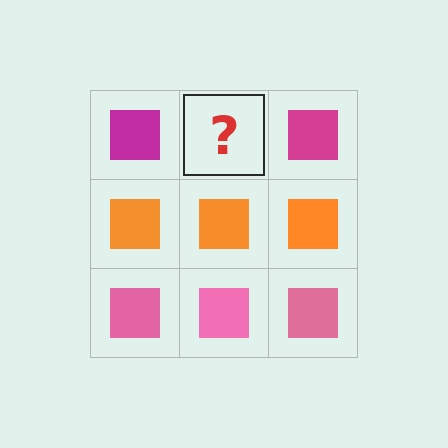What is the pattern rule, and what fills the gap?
The rule is that each row has a consistent color. The gap should be filled with a magenta square.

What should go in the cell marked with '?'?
The missing cell should contain a magenta square.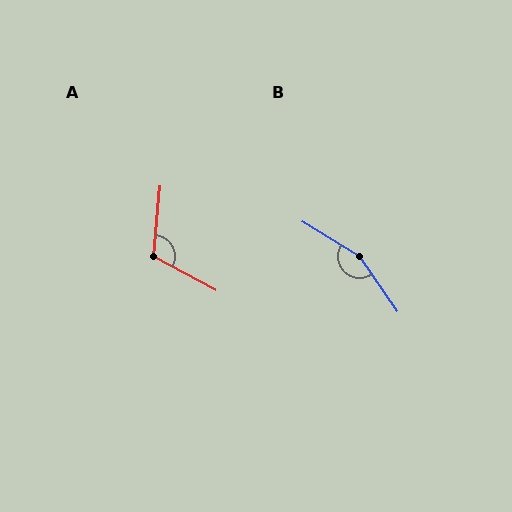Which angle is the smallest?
A, at approximately 113 degrees.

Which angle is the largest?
B, at approximately 156 degrees.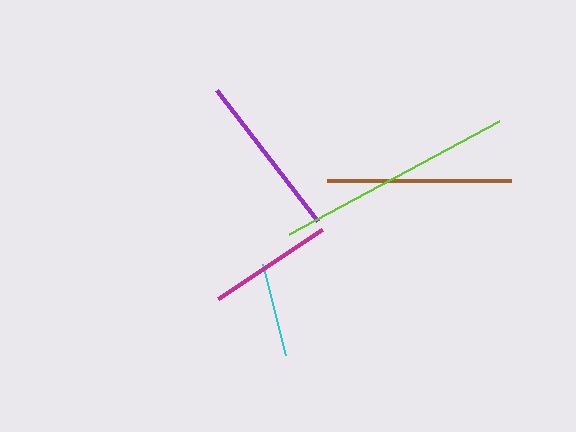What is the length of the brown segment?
The brown segment is approximately 183 pixels long.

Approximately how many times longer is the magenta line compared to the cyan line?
The magenta line is approximately 1.3 times the length of the cyan line.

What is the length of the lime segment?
The lime segment is approximately 239 pixels long.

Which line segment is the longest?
The lime line is the longest at approximately 239 pixels.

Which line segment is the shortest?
The cyan line is the shortest at approximately 94 pixels.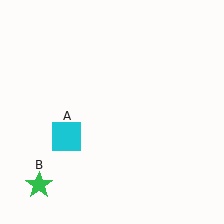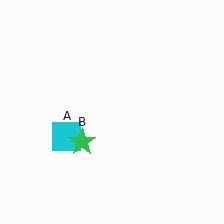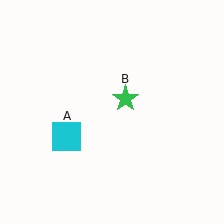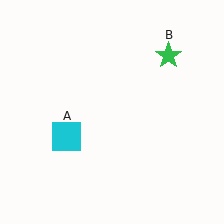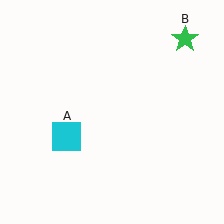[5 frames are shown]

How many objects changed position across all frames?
1 object changed position: green star (object B).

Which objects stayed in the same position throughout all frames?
Cyan square (object A) remained stationary.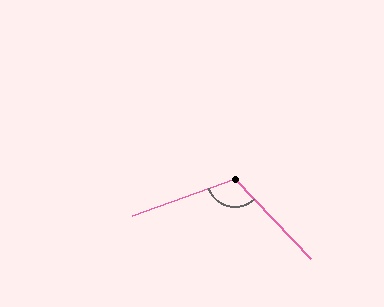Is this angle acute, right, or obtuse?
It is obtuse.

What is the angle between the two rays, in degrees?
Approximately 113 degrees.